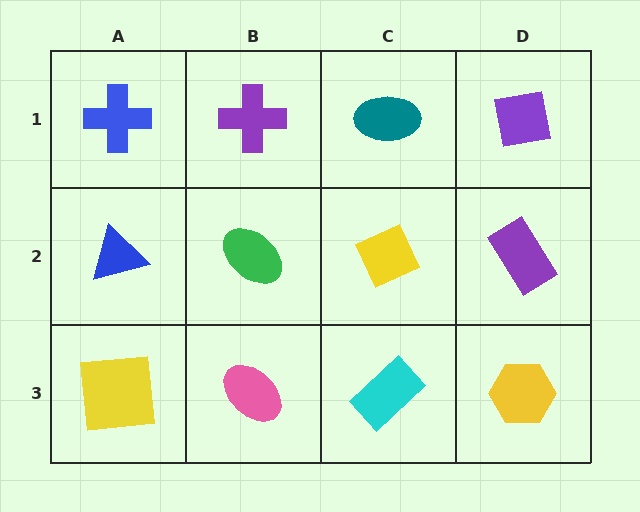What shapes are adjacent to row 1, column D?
A purple rectangle (row 2, column D), a teal ellipse (row 1, column C).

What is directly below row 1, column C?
A yellow diamond.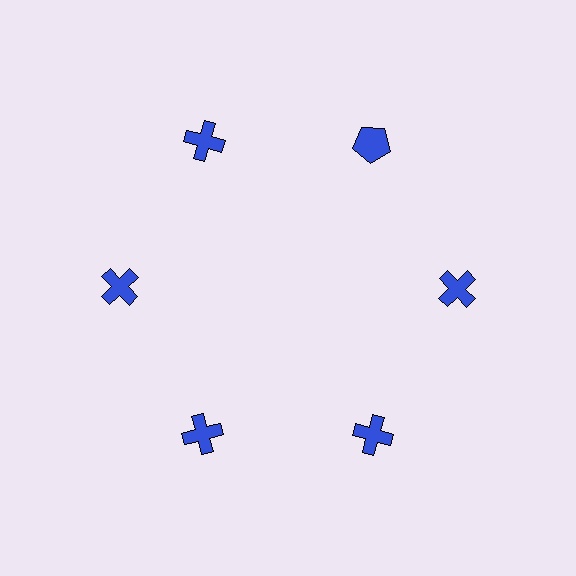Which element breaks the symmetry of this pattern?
The blue pentagon at roughly the 1 o'clock position breaks the symmetry. All other shapes are blue crosses.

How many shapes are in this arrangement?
There are 6 shapes arranged in a ring pattern.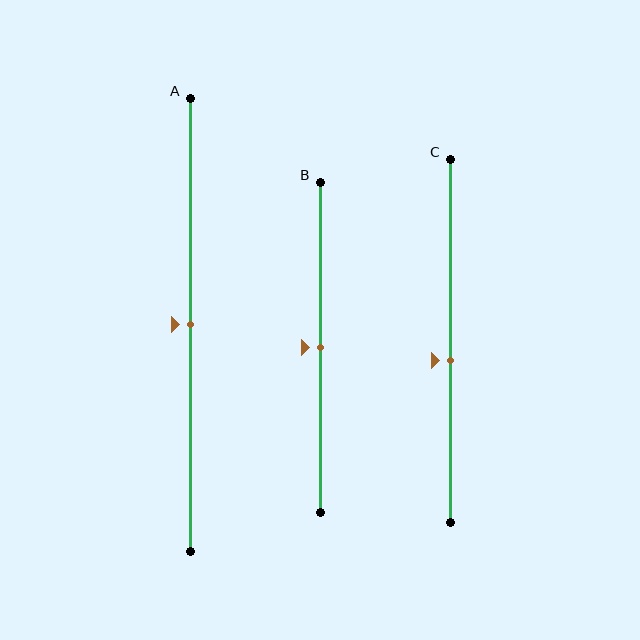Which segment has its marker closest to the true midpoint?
Segment A has its marker closest to the true midpoint.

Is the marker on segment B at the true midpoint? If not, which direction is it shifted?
Yes, the marker on segment B is at the true midpoint.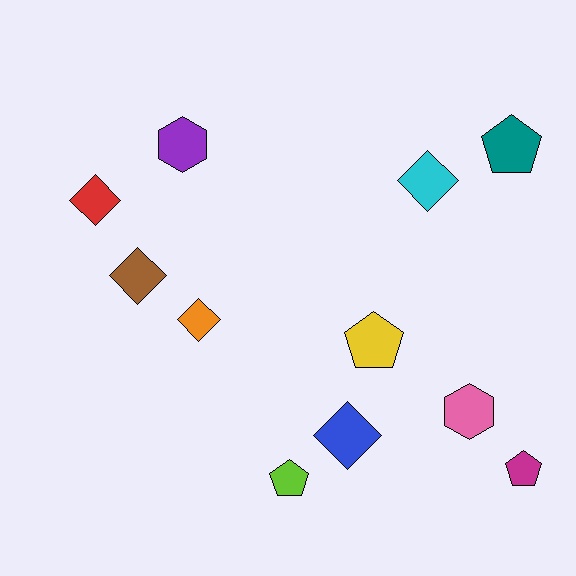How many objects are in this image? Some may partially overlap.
There are 11 objects.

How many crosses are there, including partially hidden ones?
There are no crosses.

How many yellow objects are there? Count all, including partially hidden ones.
There is 1 yellow object.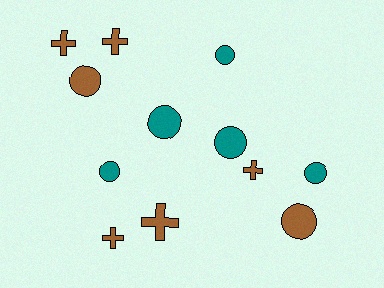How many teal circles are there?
There are 5 teal circles.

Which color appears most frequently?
Brown, with 7 objects.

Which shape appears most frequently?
Circle, with 7 objects.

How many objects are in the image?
There are 12 objects.